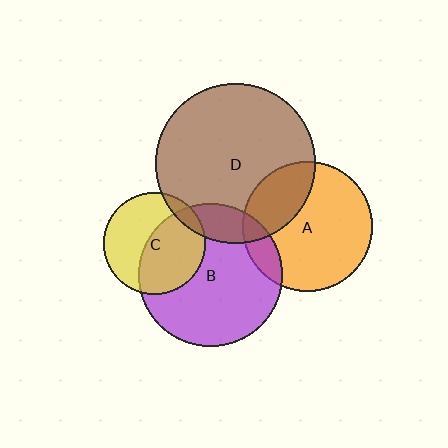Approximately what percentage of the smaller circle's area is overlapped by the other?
Approximately 30%.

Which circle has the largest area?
Circle D (brown).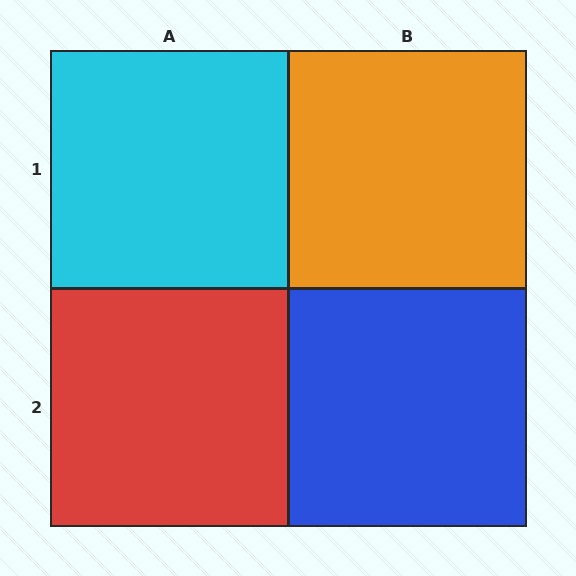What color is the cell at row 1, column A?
Cyan.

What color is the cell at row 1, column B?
Orange.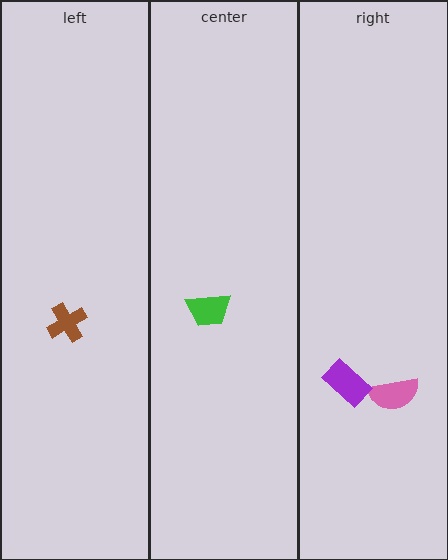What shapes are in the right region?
The pink semicircle, the purple rectangle.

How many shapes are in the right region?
2.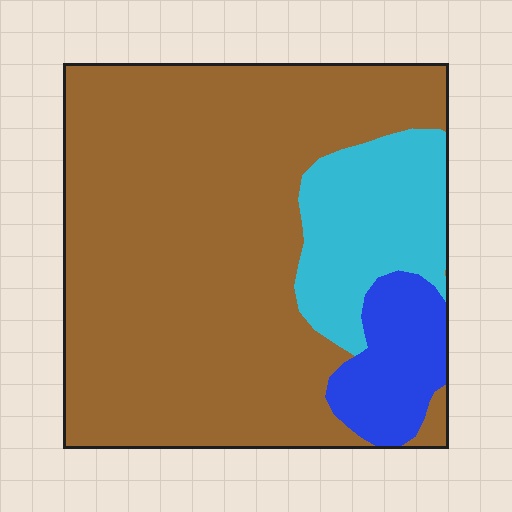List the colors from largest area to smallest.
From largest to smallest: brown, cyan, blue.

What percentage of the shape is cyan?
Cyan covers roughly 15% of the shape.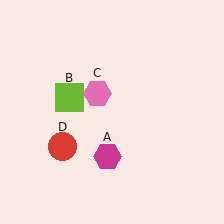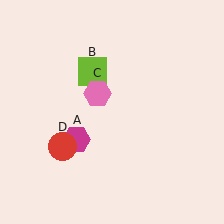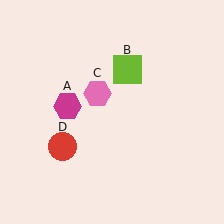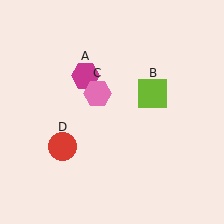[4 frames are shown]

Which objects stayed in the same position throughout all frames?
Pink hexagon (object C) and red circle (object D) remained stationary.